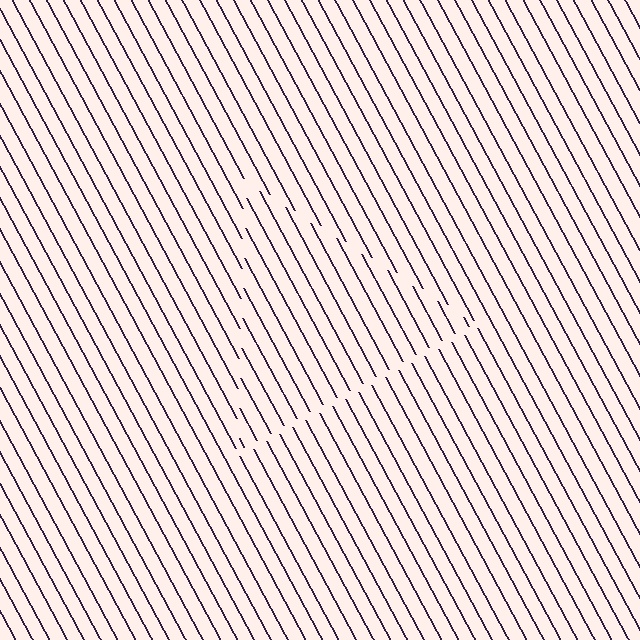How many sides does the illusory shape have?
3 sides — the line-ends trace a triangle.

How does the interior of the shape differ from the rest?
The interior of the shape contains the same grating, shifted by half a period — the contour is defined by the phase discontinuity where line-ends from the inner and outer gratings abut.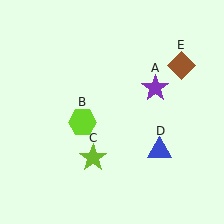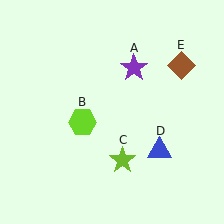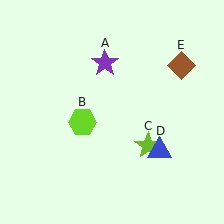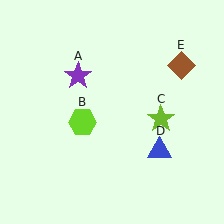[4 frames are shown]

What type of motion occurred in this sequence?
The purple star (object A), lime star (object C) rotated counterclockwise around the center of the scene.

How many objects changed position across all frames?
2 objects changed position: purple star (object A), lime star (object C).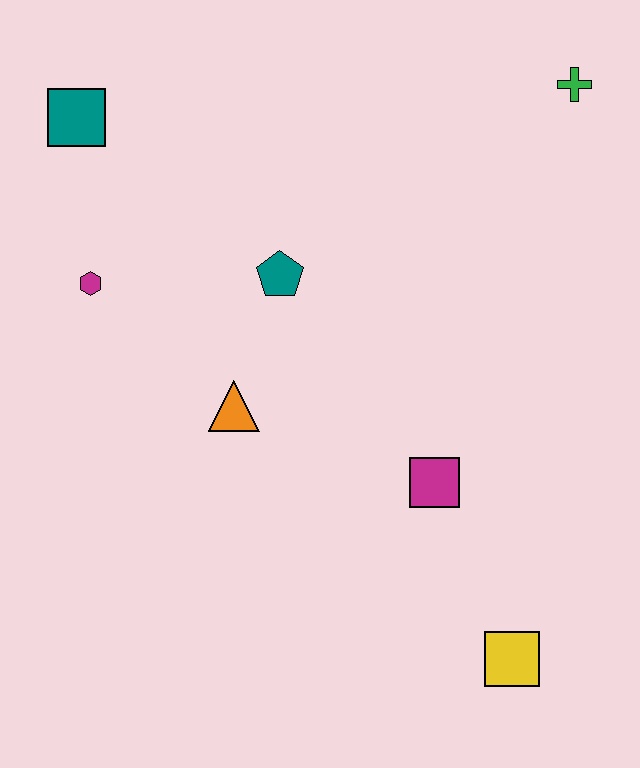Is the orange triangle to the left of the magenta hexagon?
No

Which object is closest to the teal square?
The magenta hexagon is closest to the teal square.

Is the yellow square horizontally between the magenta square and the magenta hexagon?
No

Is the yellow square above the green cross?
No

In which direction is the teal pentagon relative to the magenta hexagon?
The teal pentagon is to the right of the magenta hexagon.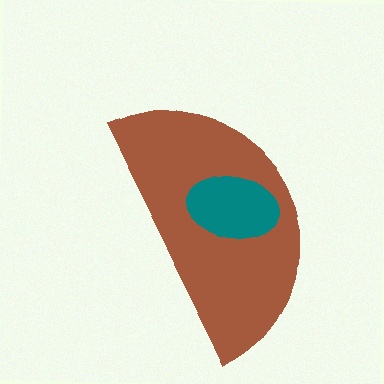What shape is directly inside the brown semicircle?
The teal ellipse.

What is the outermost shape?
The brown semicircle.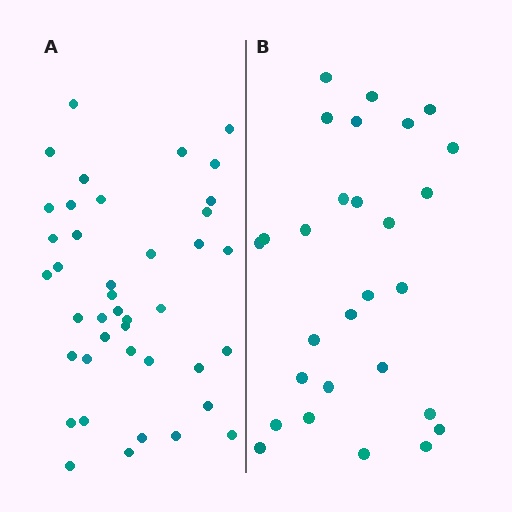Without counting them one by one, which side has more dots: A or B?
Region A (the left region) has more dots.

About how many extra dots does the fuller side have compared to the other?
Region A has approximately 15 more dots than region B.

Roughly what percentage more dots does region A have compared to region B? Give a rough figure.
About 45% more.